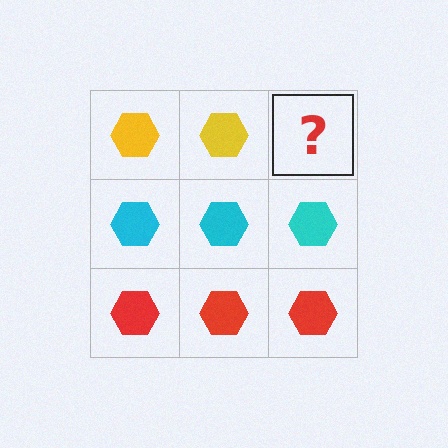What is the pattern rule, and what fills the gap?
The rule is that each row has a consistent color. The gap should be filled with a yellow hexagon.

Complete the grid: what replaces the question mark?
The question mark should be replaced with a yellow hexagon.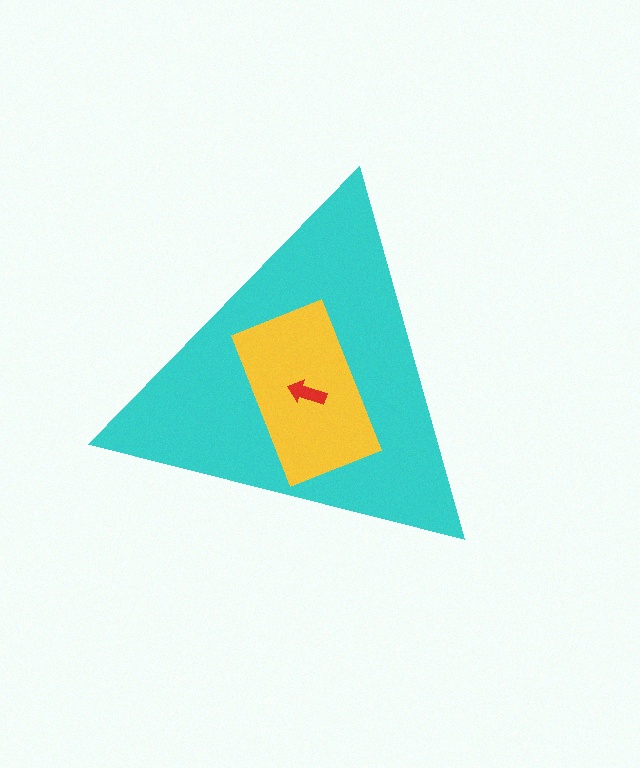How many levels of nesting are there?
3.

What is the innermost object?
The red arrow.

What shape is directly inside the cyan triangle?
The yellow rectangle.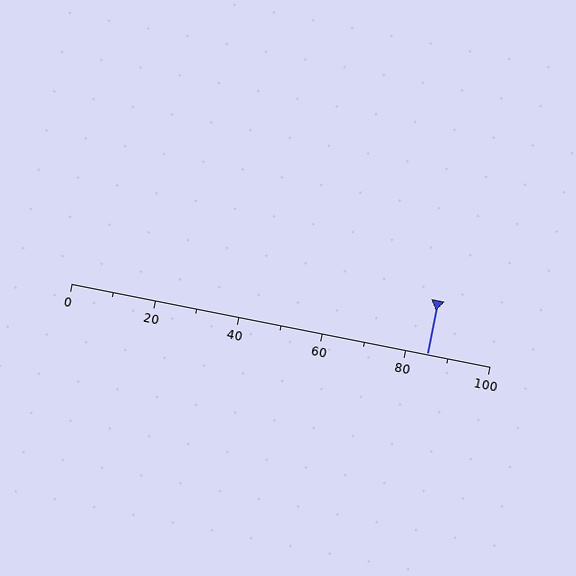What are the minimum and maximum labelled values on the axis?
The axis runs from 0 to 100.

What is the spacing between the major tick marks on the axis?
The major ticks are spaced 20 apart.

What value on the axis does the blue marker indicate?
The marker indicates approximately 85.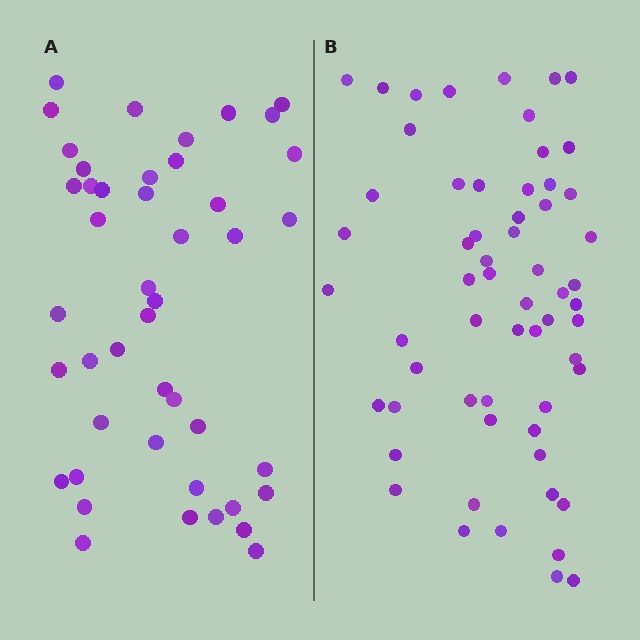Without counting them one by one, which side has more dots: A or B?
Region B (the right region) has more dots.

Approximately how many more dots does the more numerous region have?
Region B has approximately 15 more dots than region A.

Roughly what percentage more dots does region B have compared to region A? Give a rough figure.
About 35% more.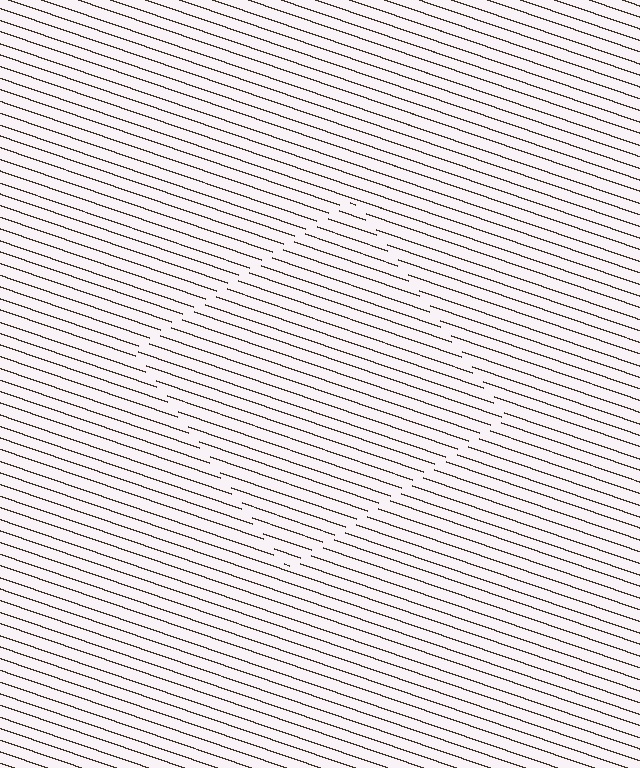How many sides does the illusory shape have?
4 sides — the line-ends trace a square.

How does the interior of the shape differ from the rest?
The interior of the shape contains the same grating, shifted by half a period — the contour is defined by the phase discontinuity where line-ends from the inner and outer gratings abut.